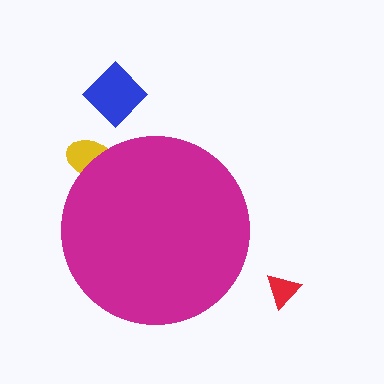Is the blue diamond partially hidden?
No, the blue diamond is fully visible.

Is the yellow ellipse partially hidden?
Yes, the yellow ellipse is partially hidden behind the magenta circle.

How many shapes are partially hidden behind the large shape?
1 shape is partially hidden.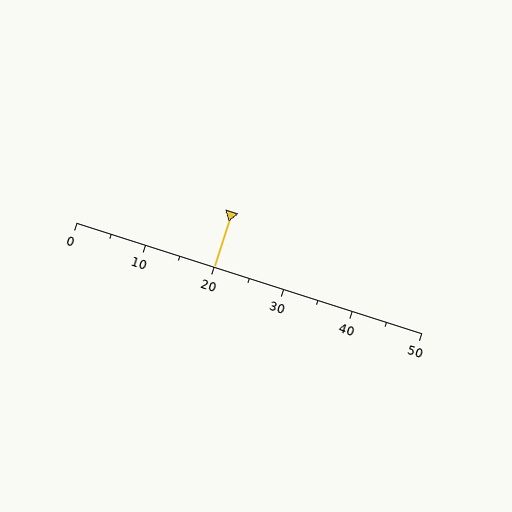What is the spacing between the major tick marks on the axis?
The major ticks are spaced 10 apart.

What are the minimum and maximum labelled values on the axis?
The axis runs from 0 to 50.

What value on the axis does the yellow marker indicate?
The marker indicates approximately 20.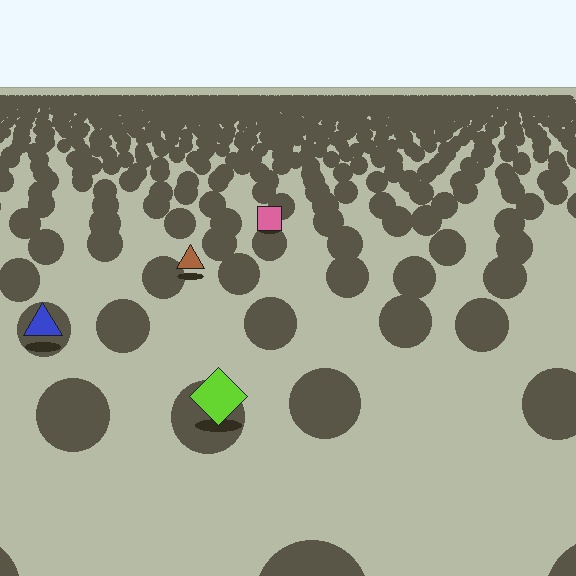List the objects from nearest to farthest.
From nearest to farthest: the lime diamond, the blue triangle, the brown triangle, the pink square.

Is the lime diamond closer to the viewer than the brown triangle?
Yes. The lime diamond is closer — you can tell from the texture gradient: the ground texture is coarser near it.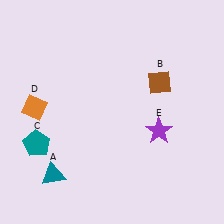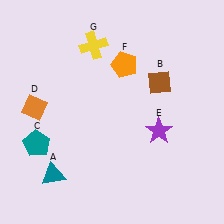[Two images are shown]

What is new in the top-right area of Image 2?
An orange pentagon (F) was added in the top-right area of Image 2.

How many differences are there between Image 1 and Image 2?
There are 2 differences between the two images.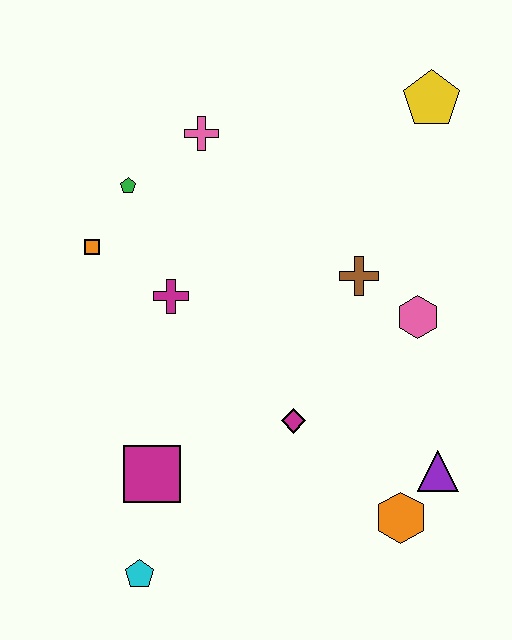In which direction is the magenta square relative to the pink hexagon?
The magenta square is to the left of the pink hexagon.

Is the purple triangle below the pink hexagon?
Yes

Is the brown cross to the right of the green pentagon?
Yes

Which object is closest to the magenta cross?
The orange square is closest to the magenta cross.